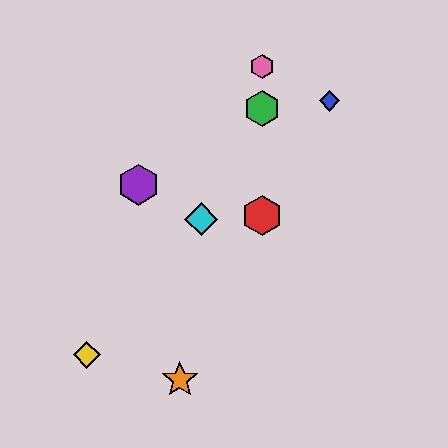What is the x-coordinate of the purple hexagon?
The purple hexagon is at x≈138.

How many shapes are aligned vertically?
3 shapes (the red hexagon, the green hexagon, the pink hexagon) are aligned vertically.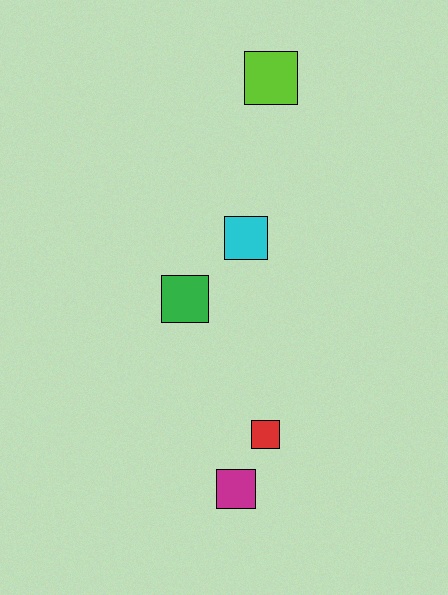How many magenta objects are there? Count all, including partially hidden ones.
There is 1 magenta object.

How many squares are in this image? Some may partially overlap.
There are 5 squares.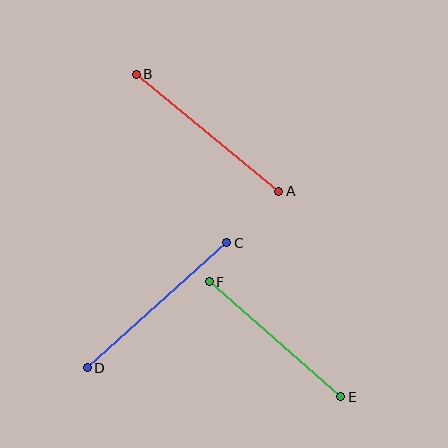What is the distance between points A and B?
The distance is approximately 184 pixels.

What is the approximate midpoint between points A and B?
The midpoint is at approximately (208, 133) pixels.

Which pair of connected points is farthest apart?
Points C and D are farthest apart.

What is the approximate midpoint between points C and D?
The midpoint is at approximately (157, 305) pixels.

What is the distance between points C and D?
The distance is approximately 187 pixels.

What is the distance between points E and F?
The distance is approximately 175 pixels.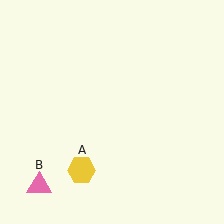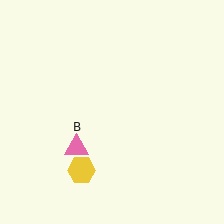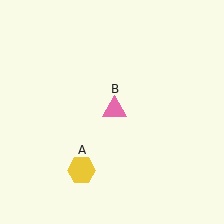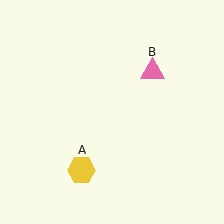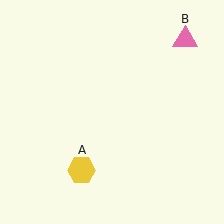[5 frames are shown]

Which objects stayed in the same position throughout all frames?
Yellow hexagon (object A) remained stationary.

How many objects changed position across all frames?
1 object changed position: pink triangle (object B).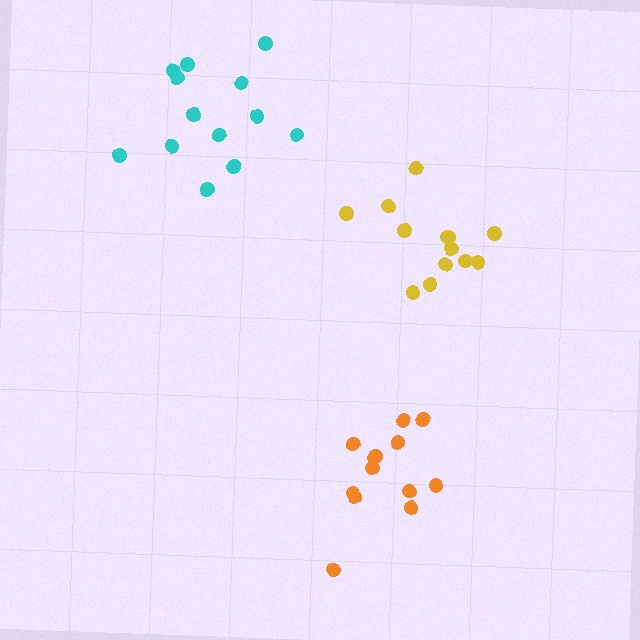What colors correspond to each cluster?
The clusters are colored: orange, yellow, cyan.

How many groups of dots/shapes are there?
There are 3 groups.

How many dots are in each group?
Group 1: 13 dots, Group 2: 13 dots, Group 3: 13 dots (39 total).